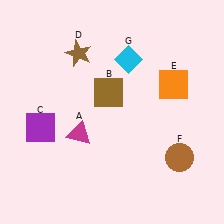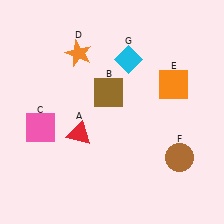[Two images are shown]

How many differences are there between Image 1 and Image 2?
There are 3 differences between the two images.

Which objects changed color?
A changed from magenta to red. C changed from purple to pink. D changed from brown to orange.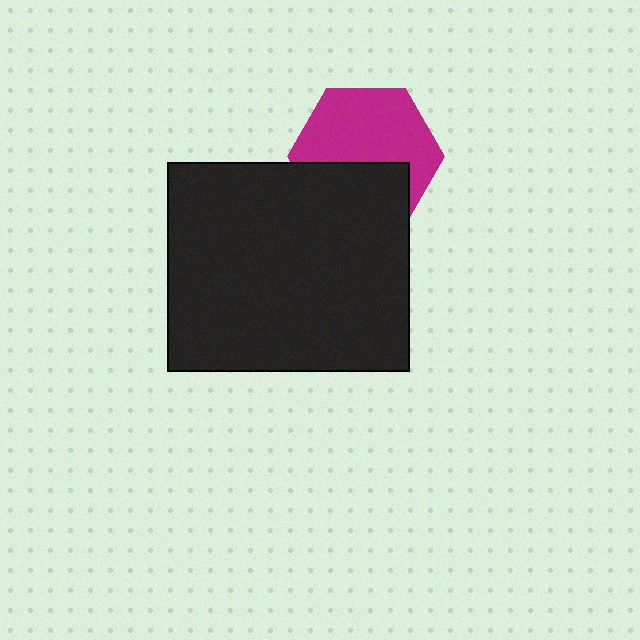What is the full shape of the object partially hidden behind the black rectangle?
The partially hidden object is a magenta hexagon.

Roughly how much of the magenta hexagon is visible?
About half of it is visible (roughly 60%).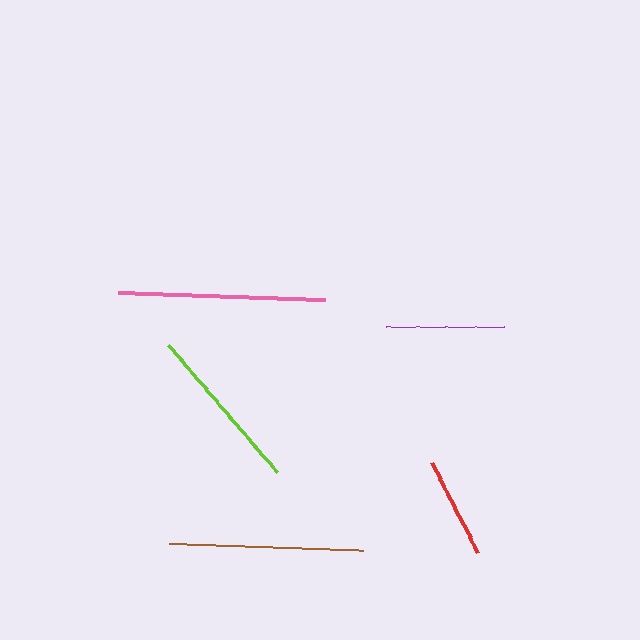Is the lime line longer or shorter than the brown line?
The brown line is longer than the lime line.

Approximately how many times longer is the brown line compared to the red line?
The brown line is approximately 1.9 times the length of the red line.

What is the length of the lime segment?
The lime segment is approximately 167 pixels long.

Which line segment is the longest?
The pink line is the longest at approximately 207 pixels.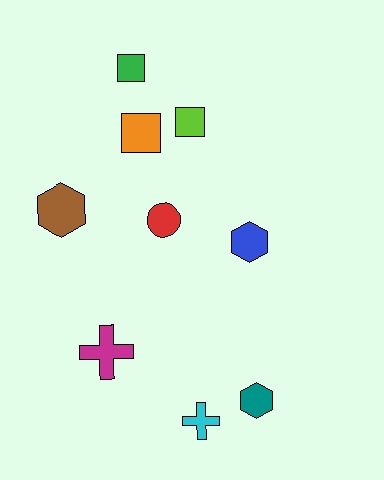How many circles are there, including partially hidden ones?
There is 1 circle.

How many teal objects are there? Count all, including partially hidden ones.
There is 1 teal object.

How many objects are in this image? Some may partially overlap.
There are 9 objects.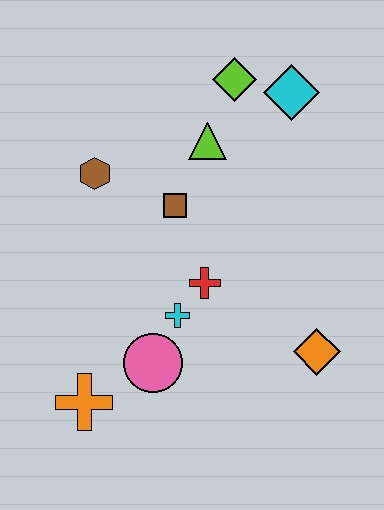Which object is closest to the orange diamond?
The red cross is closest to the orange diamond.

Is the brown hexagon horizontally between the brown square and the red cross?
No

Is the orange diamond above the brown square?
No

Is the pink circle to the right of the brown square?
No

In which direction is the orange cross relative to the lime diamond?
The orange cross is below the lime diamond.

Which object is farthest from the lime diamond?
The orange cross is farthest from the lime diamond.